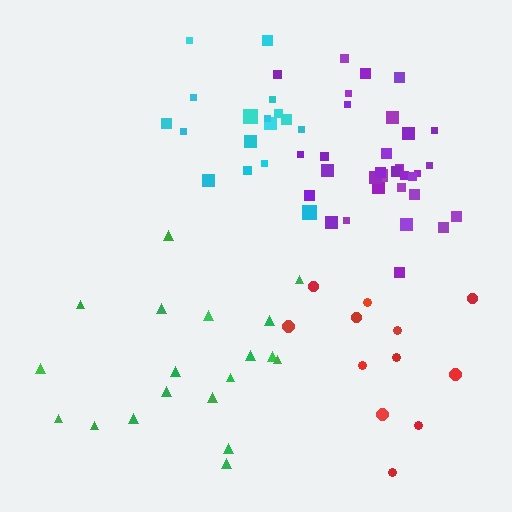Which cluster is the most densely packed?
Purple.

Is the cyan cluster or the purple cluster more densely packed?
Purple.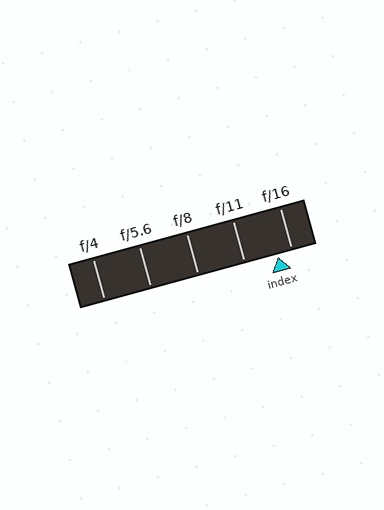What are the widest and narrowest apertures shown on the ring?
The widest aperture shown is f/4 and the narrowest is f/16.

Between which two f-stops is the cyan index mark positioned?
The index mark is between f/11 and f/16.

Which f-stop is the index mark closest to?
The index mark is closest to f/16.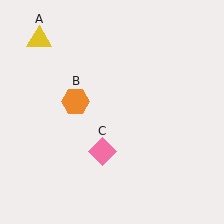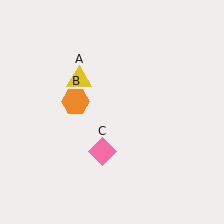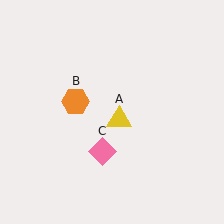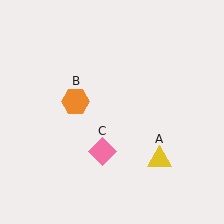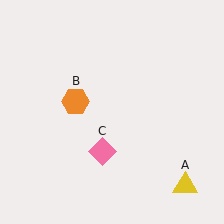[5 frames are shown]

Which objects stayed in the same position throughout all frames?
Orange hexagon (object B) and pink diamond (object C) remained stationary.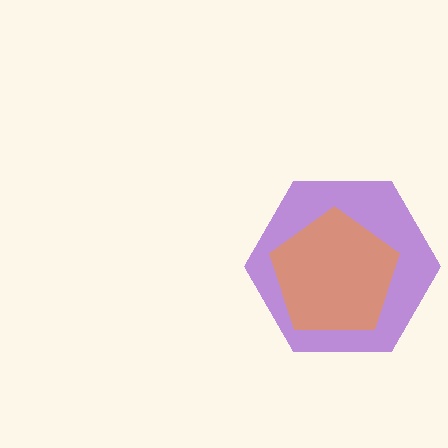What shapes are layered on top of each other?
The layered shapes are: a purple hexagon, an orange pentagon.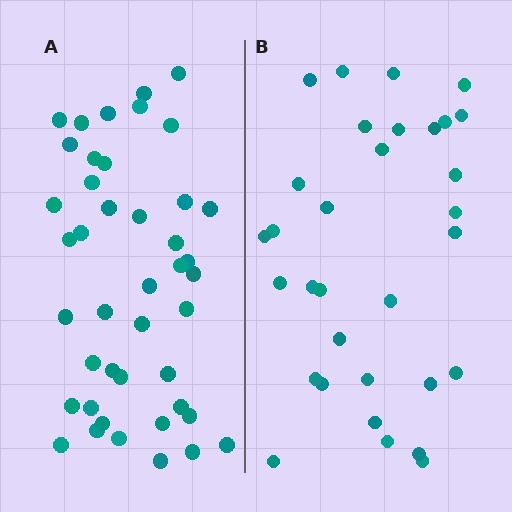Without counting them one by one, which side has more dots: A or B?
Region A (the left region) has more dots.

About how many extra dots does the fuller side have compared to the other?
Region A has roughly 12 or so more dots than region B.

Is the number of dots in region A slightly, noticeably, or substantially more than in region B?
Region A has noticeably more, but not dramatically so. The ratio is roughly 1.3 to 1.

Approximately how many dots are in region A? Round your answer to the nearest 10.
About 40 dots. (The exact count is 43, which rounds to 40.)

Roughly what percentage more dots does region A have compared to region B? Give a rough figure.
About 35% more.